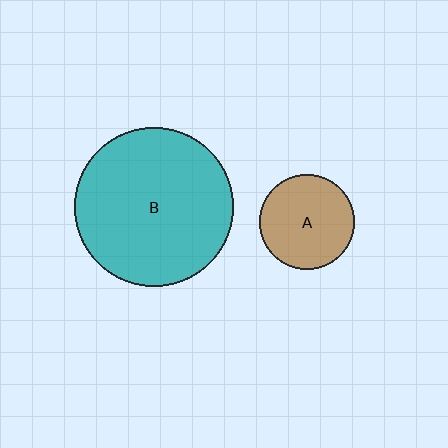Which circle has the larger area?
Circle B (teal).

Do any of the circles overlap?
No, none of the circles overlap.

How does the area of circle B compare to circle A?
Approximately 2.8 times.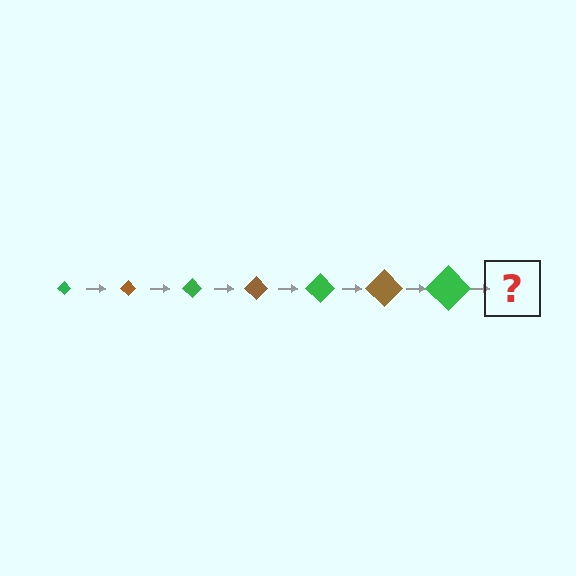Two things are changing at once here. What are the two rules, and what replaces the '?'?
The two rules are that the diamond grows larger each step and the color cycles through green and brown. The '?' should be a brown diamond, larger than the previous one.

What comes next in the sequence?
The next element should be a brown diamond, larger than the previous one.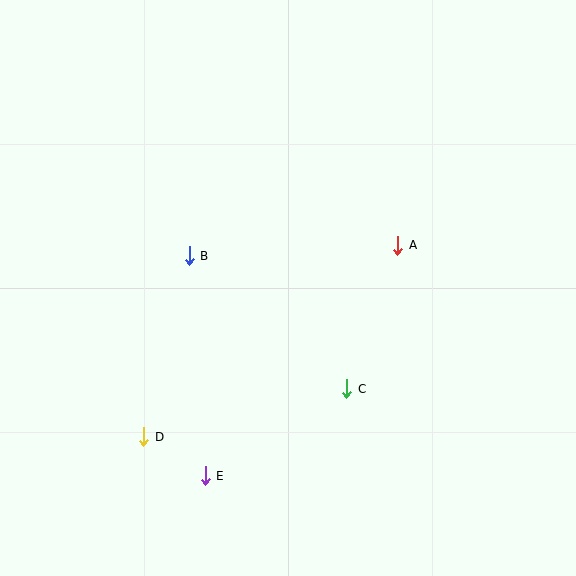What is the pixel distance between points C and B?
The distance between C and B is 206 pixels.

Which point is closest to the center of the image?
Point B at (189, 256) is closest to the center.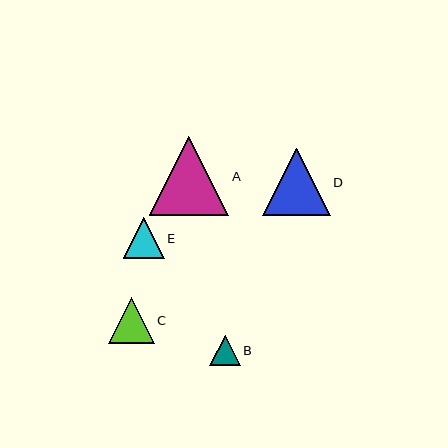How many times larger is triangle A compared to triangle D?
Triangle A is approximately 1.2 times the size of triangle D.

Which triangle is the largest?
Triangle A is the largest with a size of approximately 79 pixels.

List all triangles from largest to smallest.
From largest to smallest: A, D, C, E, B.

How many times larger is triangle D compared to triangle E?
Triangle D is approximately 1.7 times the size of triangle E.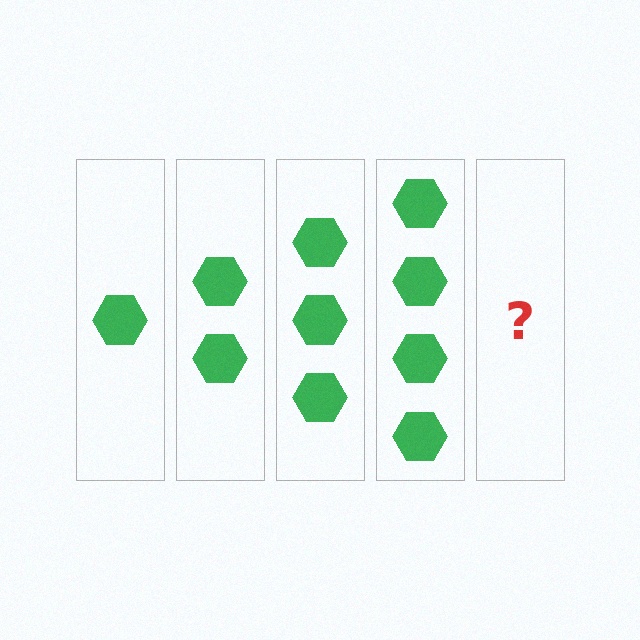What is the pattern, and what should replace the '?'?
The pattern is that each step adds one more hexagon. The '?' should be 5 hexagons.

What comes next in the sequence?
The next element should be 5 hexagons.